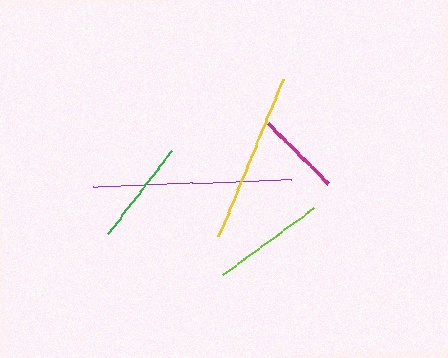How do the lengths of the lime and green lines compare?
The lime and green lines are approximately the same length.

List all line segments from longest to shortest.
From longest to shortest: purple, yellow, lime, green, magenta.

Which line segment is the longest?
The purple line is the longest at approximately 198 pixels.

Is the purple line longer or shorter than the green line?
The purple line is longer than the green line.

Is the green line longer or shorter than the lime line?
The lime line is longer than the green line.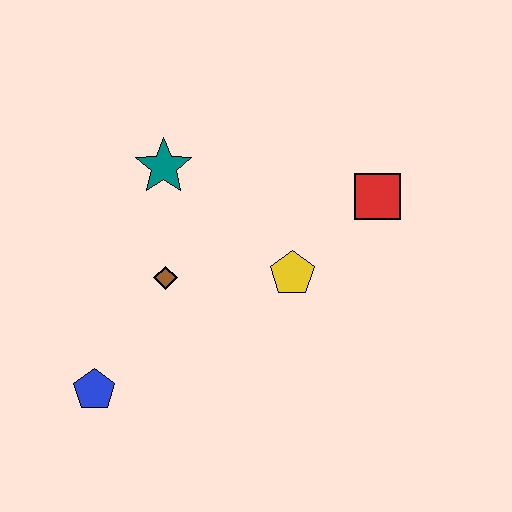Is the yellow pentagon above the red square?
No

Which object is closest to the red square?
The yellow pentagon is closest to the red square.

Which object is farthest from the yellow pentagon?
The blue pentagon is farthest from the yellow pentagon.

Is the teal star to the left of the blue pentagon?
No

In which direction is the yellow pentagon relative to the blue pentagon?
The yellow pentagon is to the right of the blue pentagon.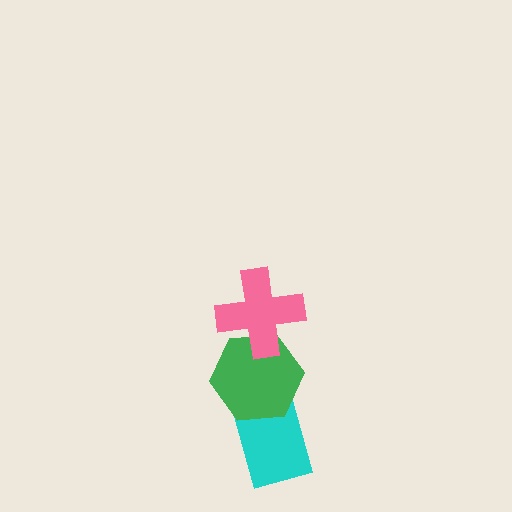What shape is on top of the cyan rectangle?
The green hexagon is on top of the cyan rectangle.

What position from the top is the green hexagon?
The green hexagon is 2nd from the top.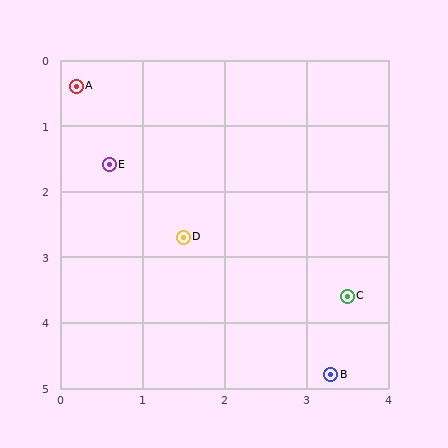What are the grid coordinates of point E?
Point E is at approximately (0.6, 1.6).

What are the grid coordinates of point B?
Point B is at approximately (3.3, 4.8).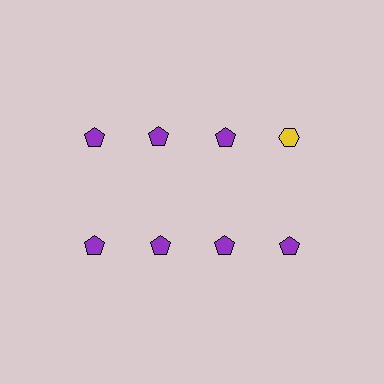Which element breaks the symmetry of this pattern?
The yellow hexagon in the top row, second from right column breaks the symmetry. All other shapes are purple pentagons.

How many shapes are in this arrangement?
There are 8 shapes arranged in a grid pattern.